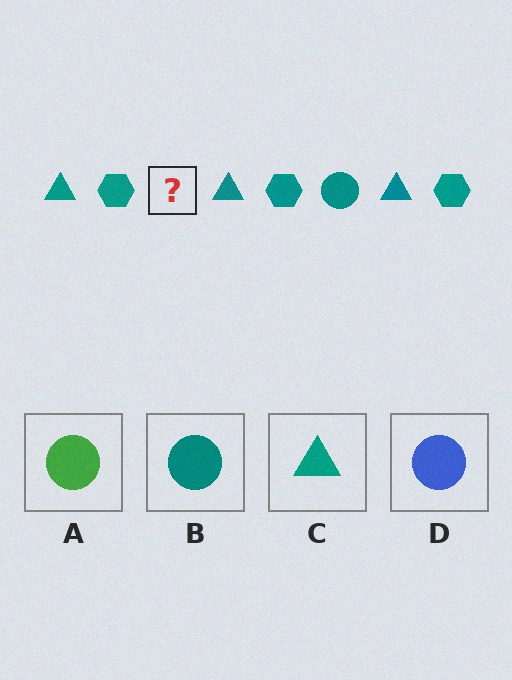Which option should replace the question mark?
Option B.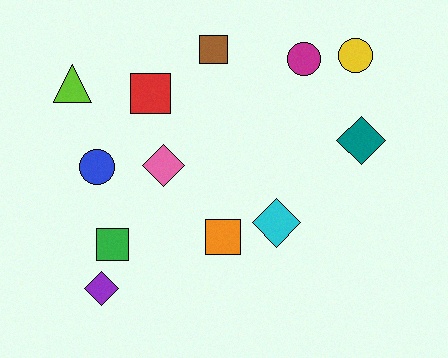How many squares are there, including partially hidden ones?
There are 4 squares.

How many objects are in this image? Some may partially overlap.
There are 12 objects.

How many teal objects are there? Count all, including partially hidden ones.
There is 1 teal object.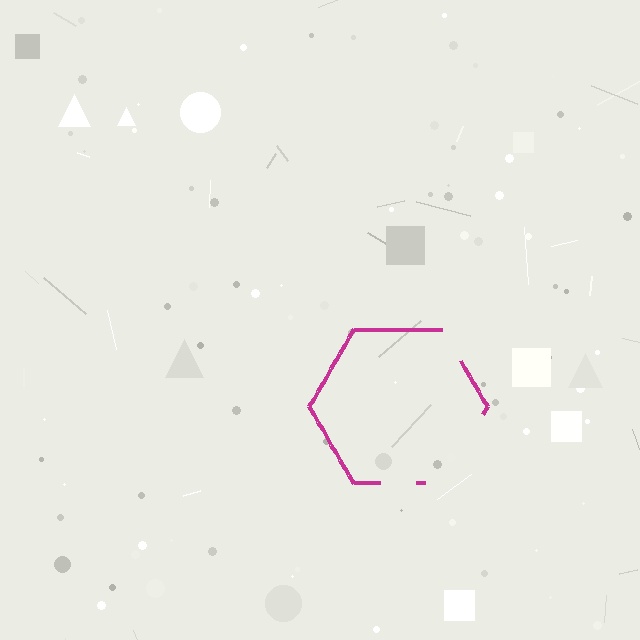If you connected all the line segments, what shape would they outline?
They would outline a hexagon.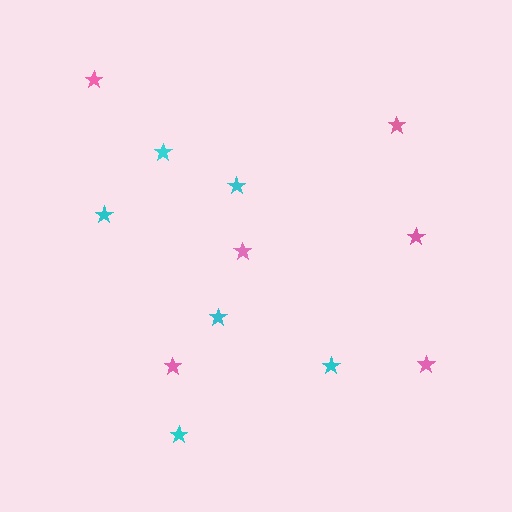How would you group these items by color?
There are 2 groups: one group of pink stars (6) and one group of cyan stars (6).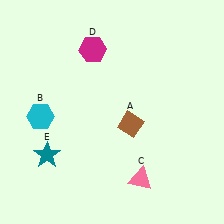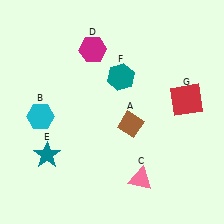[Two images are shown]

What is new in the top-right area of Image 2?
A red square (G) was added in the top-right area of Image 2.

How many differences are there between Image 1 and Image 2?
There are 2 differences between the two images.